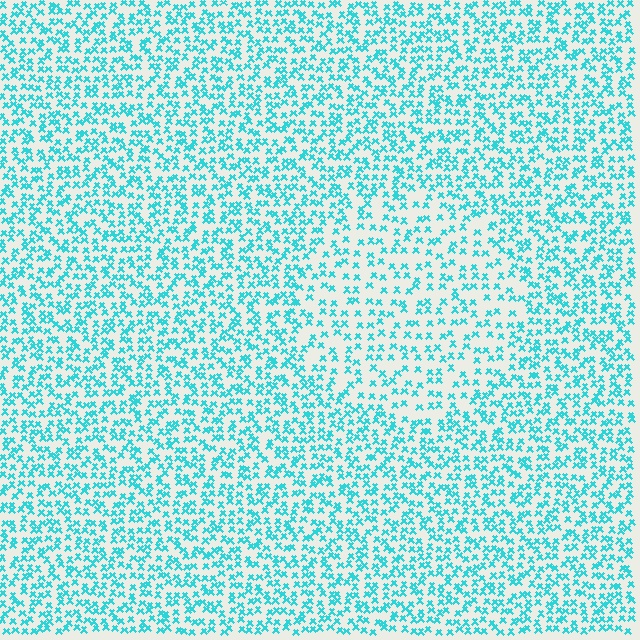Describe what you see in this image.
The image contains small cyan elements arranged at two different densities. A circle-shaped region is visible where the elements are less densely packed than the surrounding area.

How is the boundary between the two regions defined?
The boundary is defined by a change in element density (approximately 1.7x ratio). All elements are the same color, size, and shape.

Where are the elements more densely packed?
The elements are more densely packed outside the circle boundary.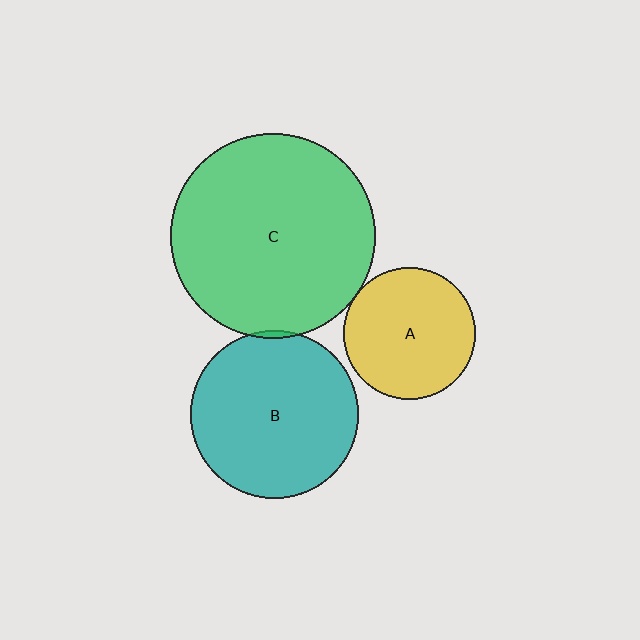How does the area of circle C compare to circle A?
Approximately 2.4 times.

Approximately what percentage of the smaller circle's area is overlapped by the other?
Approximately 5%.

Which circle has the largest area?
Circle C (green).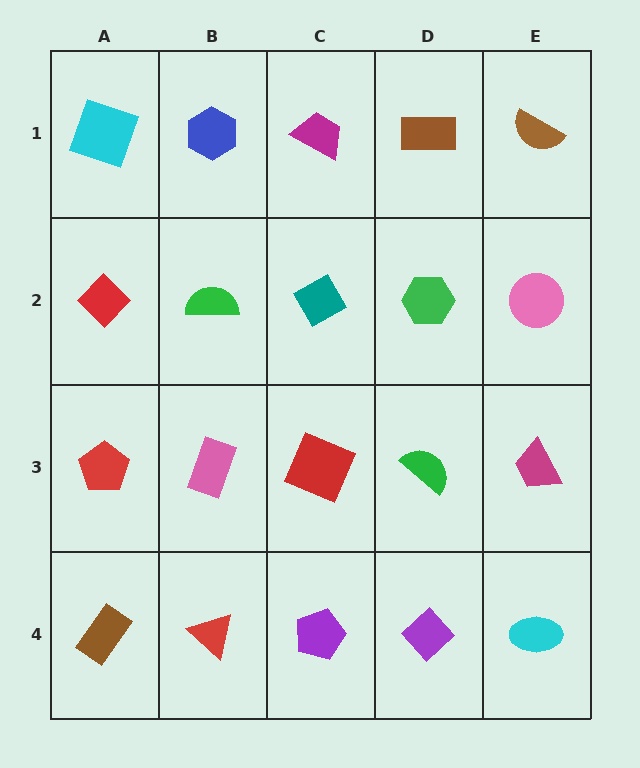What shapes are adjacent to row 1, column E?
A pink circle (row 2, column E), a brown rectangle (row 1, column D).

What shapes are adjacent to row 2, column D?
A brown rectangle (row 1, column D), a green semicircle (row 3, column D), a teal diamond (row 2, column C), a pink circle (row 2, column E).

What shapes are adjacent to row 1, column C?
A teal diamond (row 2, column C), a blue hexagon (row 1, column B), a brown rectangle (row 1, column D).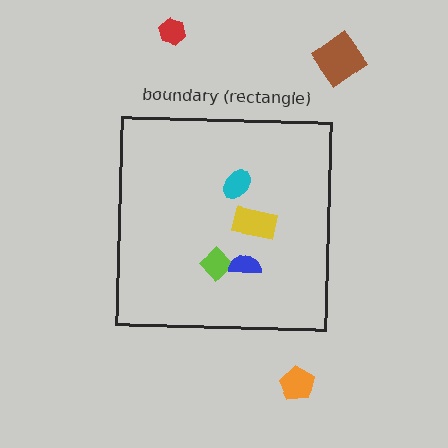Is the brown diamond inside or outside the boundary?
Outside.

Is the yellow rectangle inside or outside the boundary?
Inside.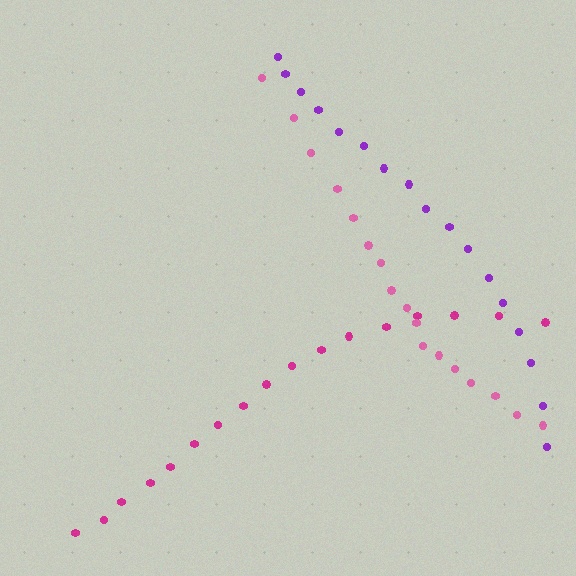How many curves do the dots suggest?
There are 3 distinct paths.